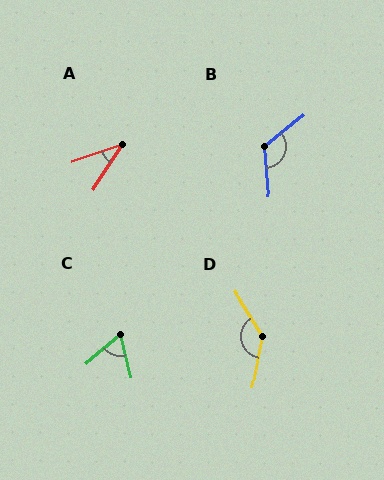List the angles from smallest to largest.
A (38°), C (64°), B (124°), D (137°).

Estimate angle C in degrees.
Approximately 64 degrees.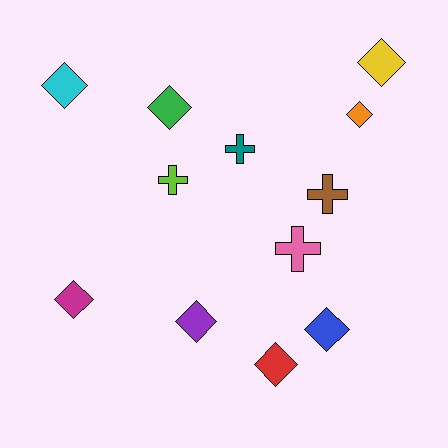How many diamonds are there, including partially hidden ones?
There are 8 diamonds.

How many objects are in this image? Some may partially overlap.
There are 12 objects.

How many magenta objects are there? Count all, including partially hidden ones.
There is 1 magenta object.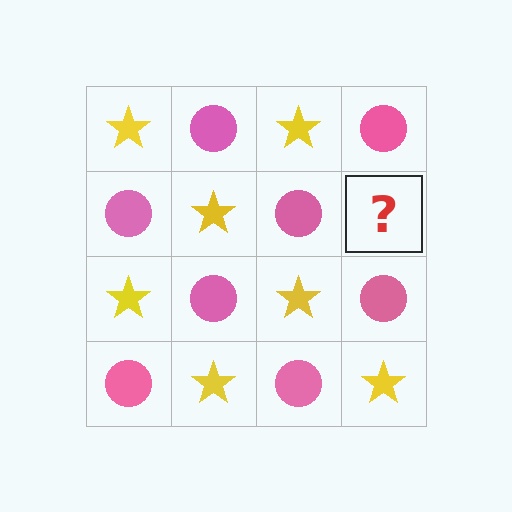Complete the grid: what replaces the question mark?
The question mark should be replaced with a yellow star.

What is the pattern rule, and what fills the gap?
The rule is that it alternates yellow star and pink circle in a checkerboard pattern. The gap should be filled with a yellow star.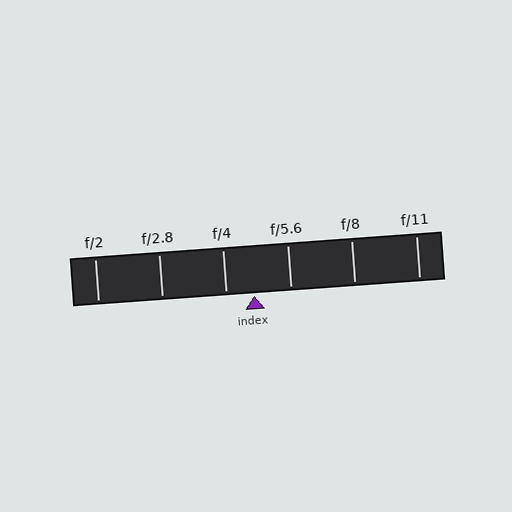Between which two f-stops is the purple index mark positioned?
The index mark is between f/4 and f/5.6.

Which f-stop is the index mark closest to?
The index mark is closest to f/4.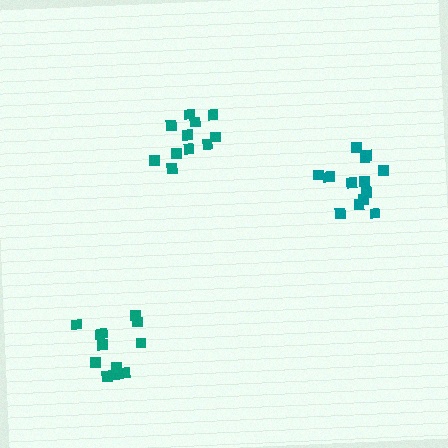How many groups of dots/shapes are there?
There are 3 groups.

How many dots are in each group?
Group 1: 11 dots, Group 2: 12 dots, Group 3: 14 dots (37 total).